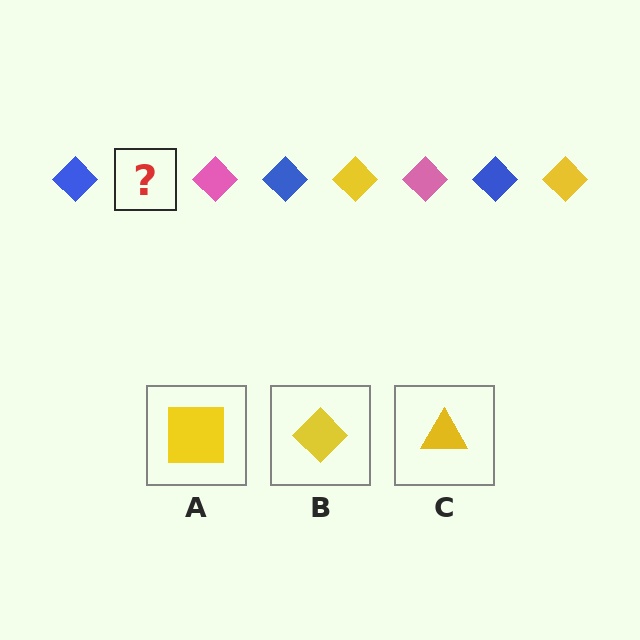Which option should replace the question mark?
Option B.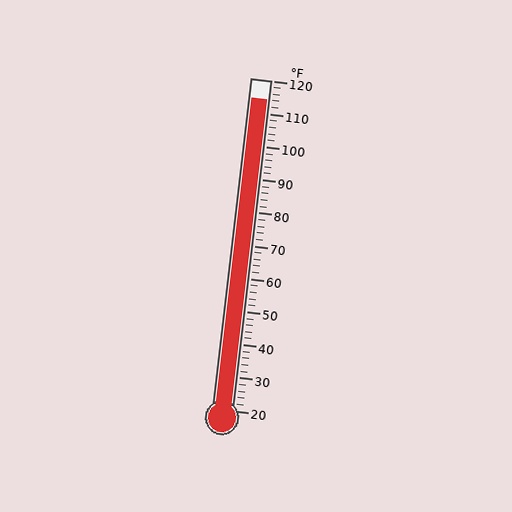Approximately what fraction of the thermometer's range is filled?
The thermometer is filled to approximately 95% of its range.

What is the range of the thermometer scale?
The thermometer scale ranges from 20°F to 120°F.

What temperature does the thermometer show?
The thermometer shows approximately 114°F.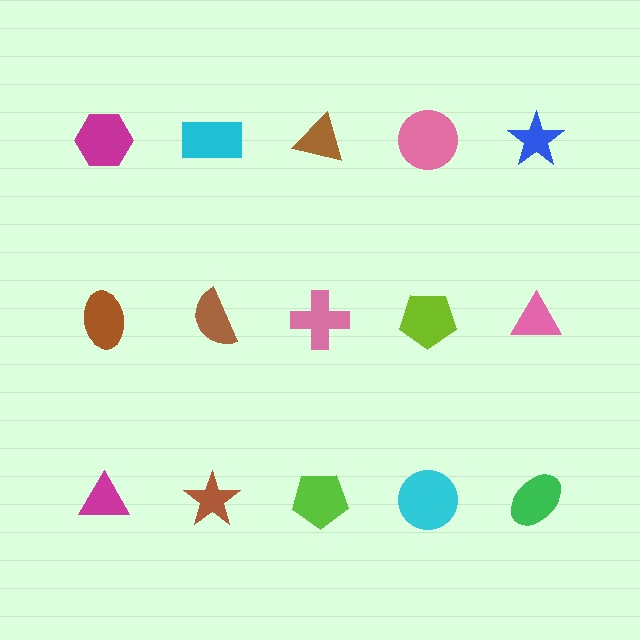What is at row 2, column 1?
A brown ellipse.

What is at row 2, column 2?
A brown semicircle.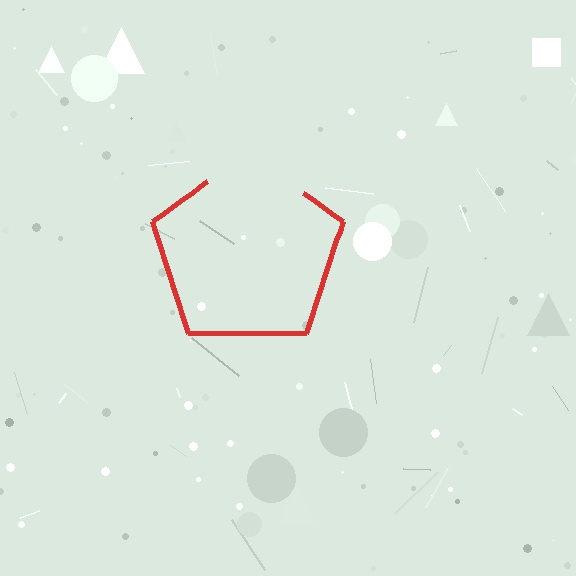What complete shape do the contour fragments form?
The contour fragments form a pentagon.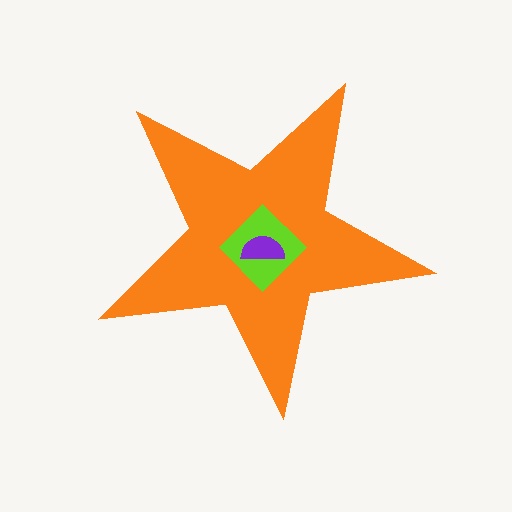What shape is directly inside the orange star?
The lime diamond.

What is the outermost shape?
The orange star.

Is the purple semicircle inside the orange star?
Yes.